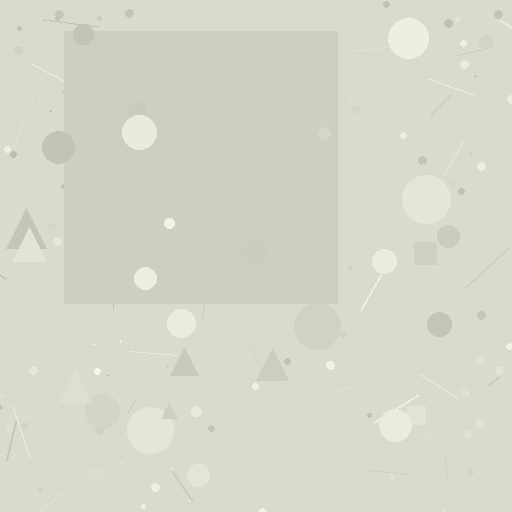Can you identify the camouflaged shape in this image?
The camouflaged shape is a square.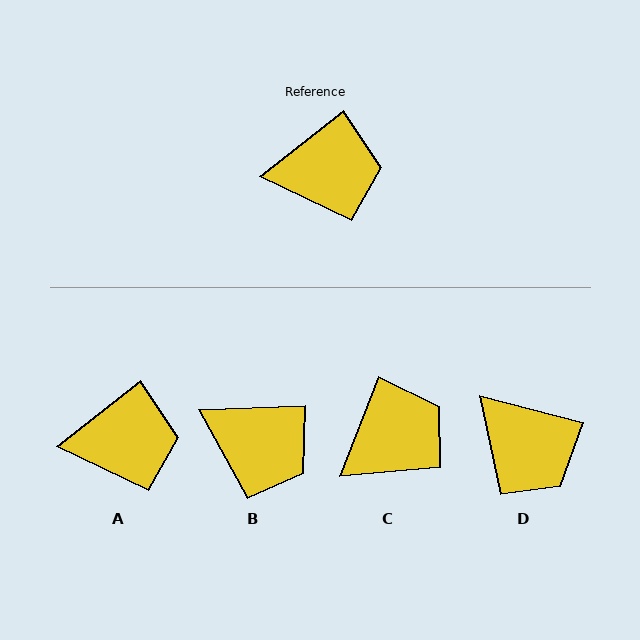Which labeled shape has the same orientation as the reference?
A.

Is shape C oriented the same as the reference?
No, it is off by about 30 degrees.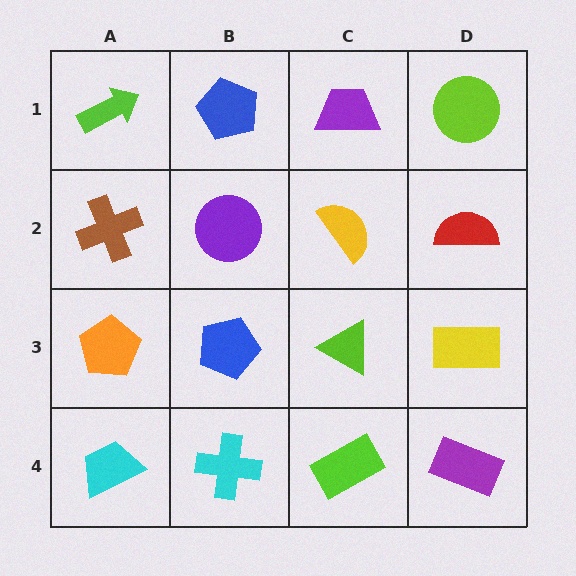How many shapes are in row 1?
4 shapes.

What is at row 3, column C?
A lime triangle.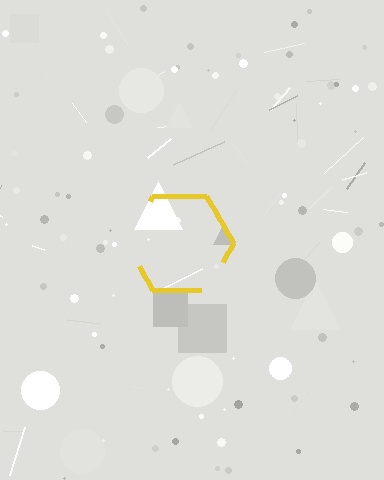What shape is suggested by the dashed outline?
The dashed outline suggests a hexagon.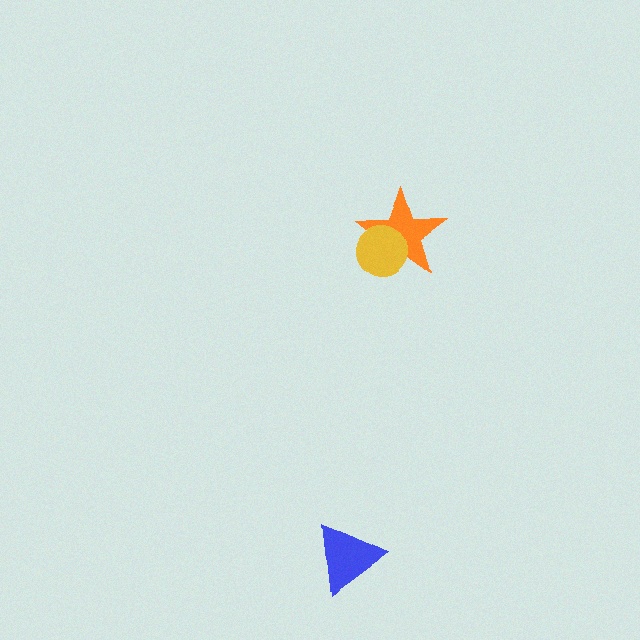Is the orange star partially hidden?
Yes, it is partially covered by another shape.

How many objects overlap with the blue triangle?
0 objects overlap with the blue triangle.